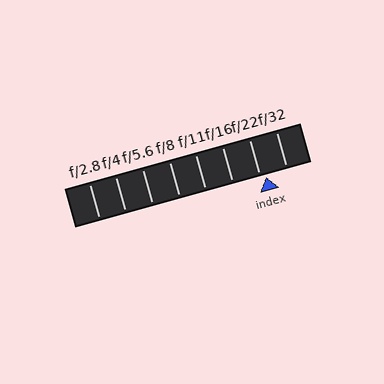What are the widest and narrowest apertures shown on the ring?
The widest aperture shown is f/2.8 and the narrowest is f/32.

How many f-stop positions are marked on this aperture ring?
There are 8 f-stop positions marked.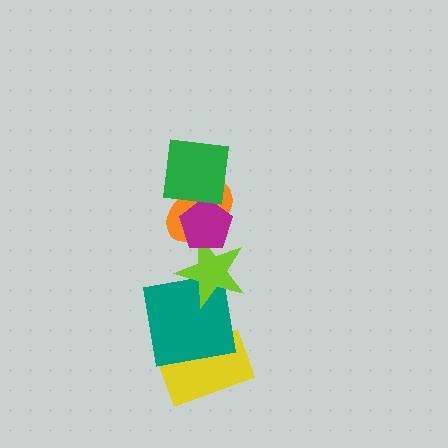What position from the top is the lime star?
The lime star is 4th from the top.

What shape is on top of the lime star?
The orange ellipse is on top of the lime star.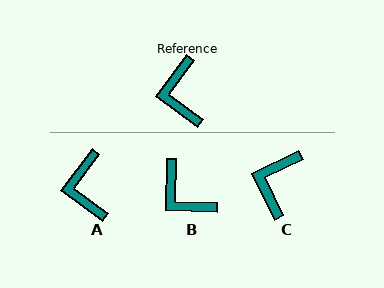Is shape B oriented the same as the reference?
No, it is off by about 35 degrees.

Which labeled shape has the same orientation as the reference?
A.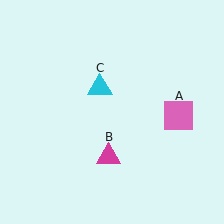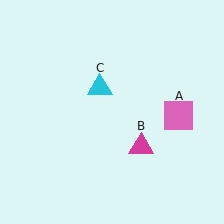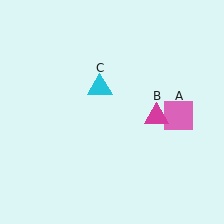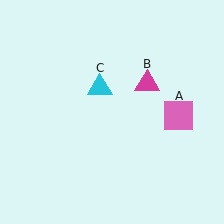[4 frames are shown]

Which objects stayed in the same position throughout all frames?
Pink square (object A) and cyan triangle (object C) remained stationary.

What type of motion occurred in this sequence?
The magenta triangle (object B) rotated counterclockwise around the center of the scene.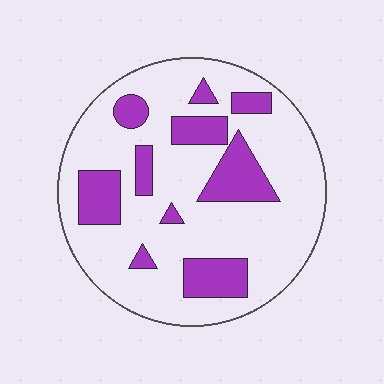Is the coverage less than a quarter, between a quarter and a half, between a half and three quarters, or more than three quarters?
Less than a quarter.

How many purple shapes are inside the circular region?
10.